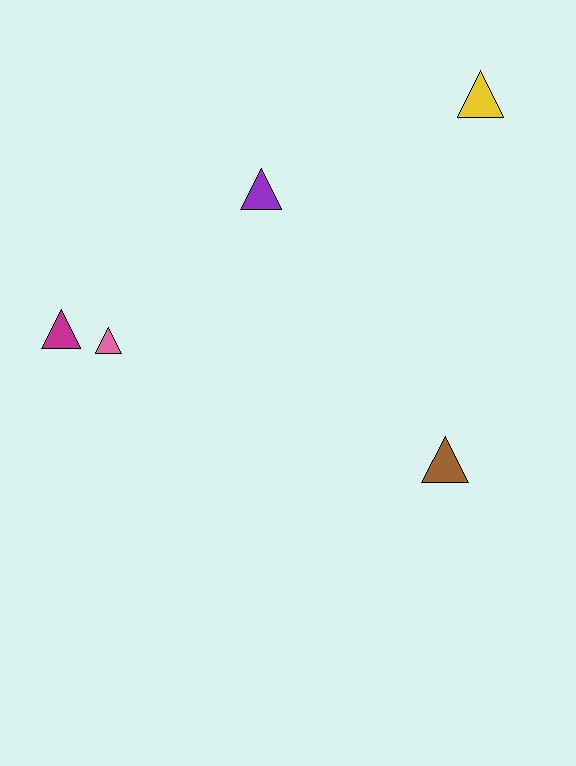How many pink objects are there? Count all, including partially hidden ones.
There is 1 pink object.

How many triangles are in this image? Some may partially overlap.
There are 5 triangles.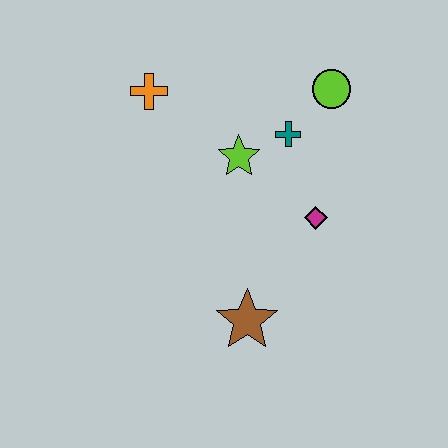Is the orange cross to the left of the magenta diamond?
Yes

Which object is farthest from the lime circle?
The brown star is farthest from the lime circle.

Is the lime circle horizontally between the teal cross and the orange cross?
No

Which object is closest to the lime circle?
The teal cross is closest to the lime circle.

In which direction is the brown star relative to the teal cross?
The brown star is below the teal cross.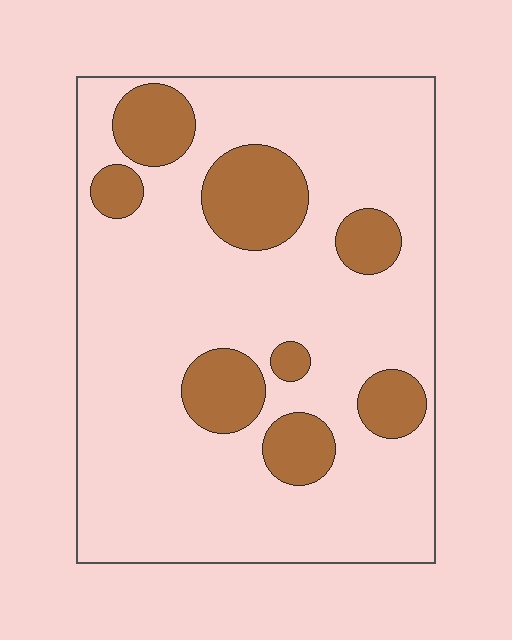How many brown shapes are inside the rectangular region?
8.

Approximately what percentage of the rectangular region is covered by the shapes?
Approximately 20%.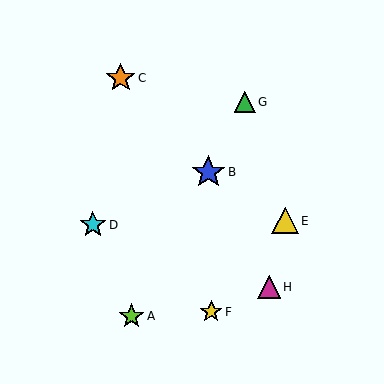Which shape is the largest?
The blue star (labeled B) is the largest.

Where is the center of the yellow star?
The center of the yellow star is at (211, 312).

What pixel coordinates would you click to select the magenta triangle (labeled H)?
Click at (269, 287) to select the magenta triangle H.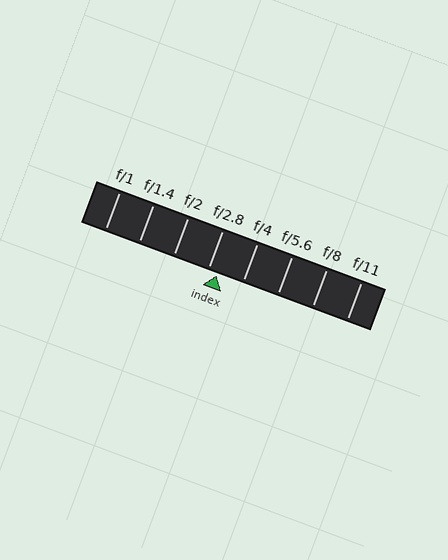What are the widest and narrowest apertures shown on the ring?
The widest aperture shown is f/1 and the narrowest is f/11.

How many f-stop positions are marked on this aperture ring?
There are 8 f-stop positions marked.